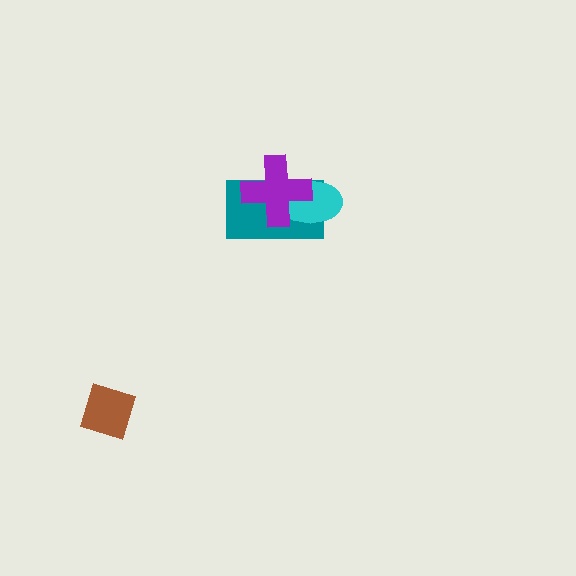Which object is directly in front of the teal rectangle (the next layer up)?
The cyan ellipse is directly in front of the teal rectangle.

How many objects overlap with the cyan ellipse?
2 objects overlap with the cyan ellipse.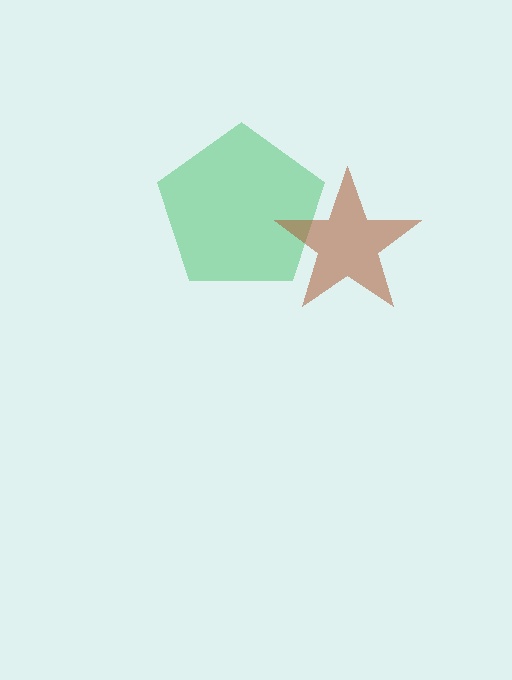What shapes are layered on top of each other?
The layered shapes are: a green pentagon, a brown star.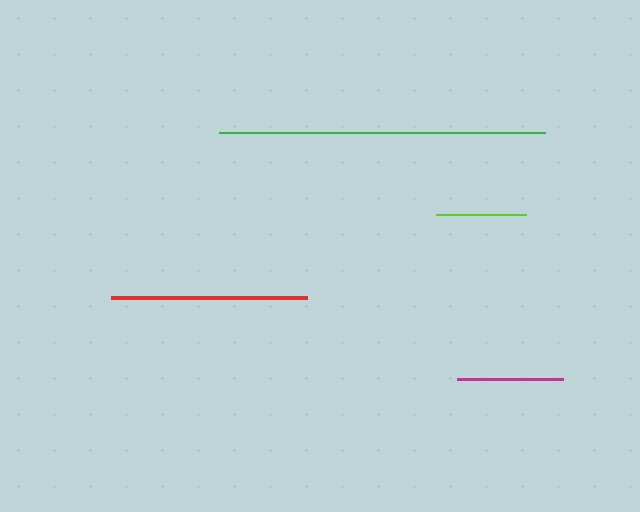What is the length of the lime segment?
The lime segment is approximately 90 pixels long.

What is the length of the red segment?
The red segment is approximately 196 pixels long.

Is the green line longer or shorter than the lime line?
The green line is longer than the lime line.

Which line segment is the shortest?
The lime line is the shortest at approximately 90 pixels.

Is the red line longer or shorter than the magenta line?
The red line is longer than the magenta line.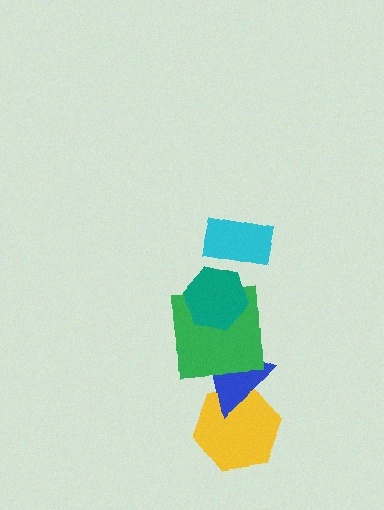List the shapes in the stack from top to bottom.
From top to bottom: the cyan rectangle, the teal hexagon, the green square, the blue triangle, the yellow hexagon.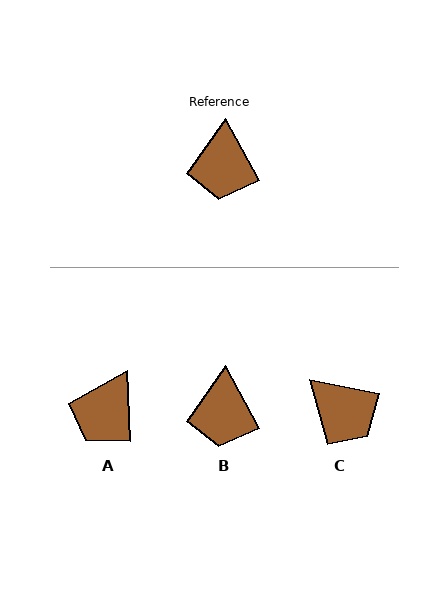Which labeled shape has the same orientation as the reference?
B.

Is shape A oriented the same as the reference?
No, it is off by about 26 degrees.